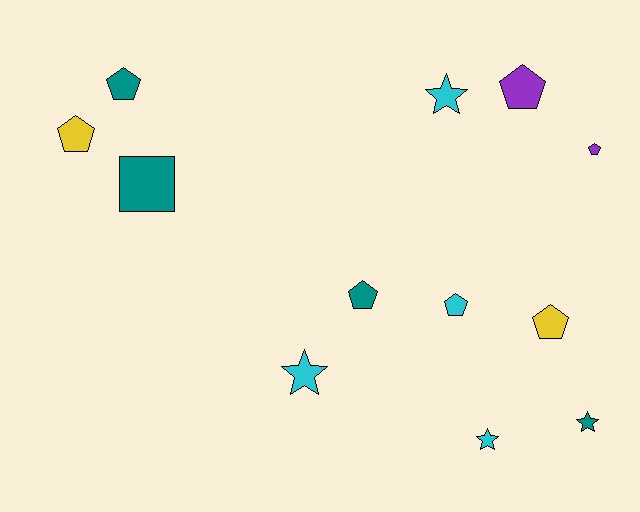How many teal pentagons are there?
There are 2 teal pentagons.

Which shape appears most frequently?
Pentagon, with 7 objects.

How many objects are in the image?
There are 12 objects.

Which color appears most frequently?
Teal, with 4 objects.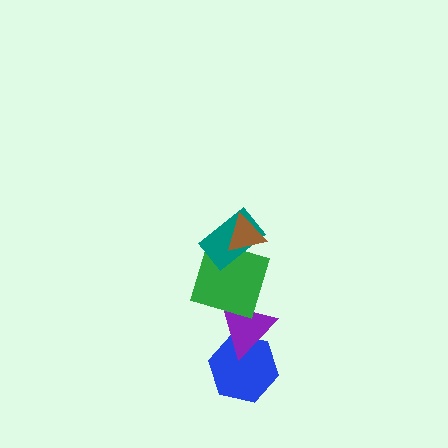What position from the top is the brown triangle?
The brown triangle is 1st from the top.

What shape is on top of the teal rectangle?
The brown triangle is on top of the teal rectangle.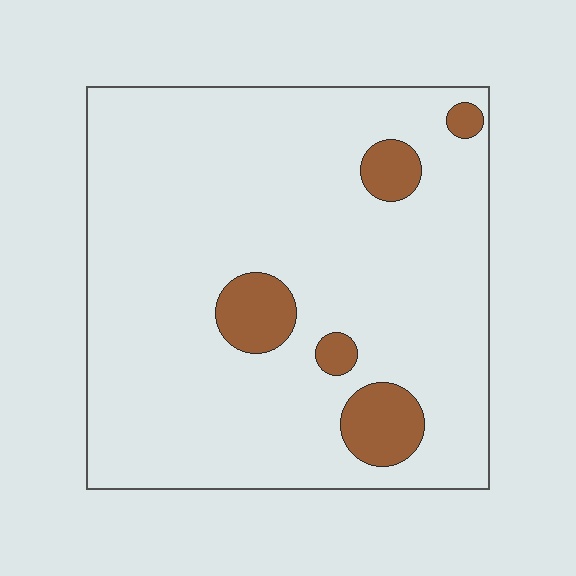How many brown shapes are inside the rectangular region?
5.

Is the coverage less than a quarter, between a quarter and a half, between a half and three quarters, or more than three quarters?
Less than a quarter.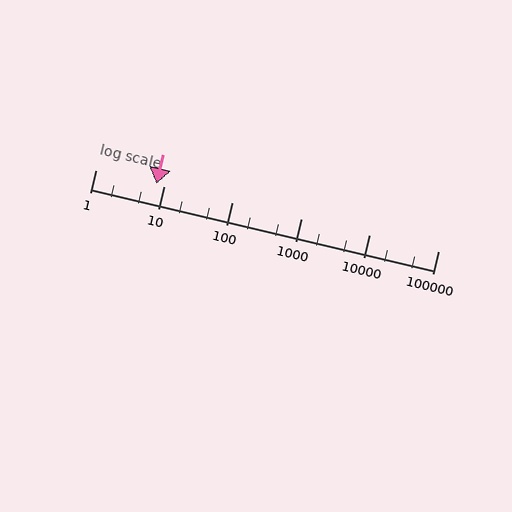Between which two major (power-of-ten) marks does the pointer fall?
The pointer is between 1 and 10.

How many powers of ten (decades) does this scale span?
The scale spans 5 decades, from 1 to 100000.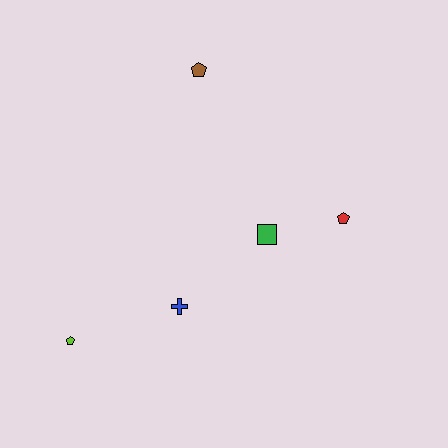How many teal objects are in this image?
There are no teal objects.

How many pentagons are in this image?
There are 3 pentagons.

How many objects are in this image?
There are 5 objects.